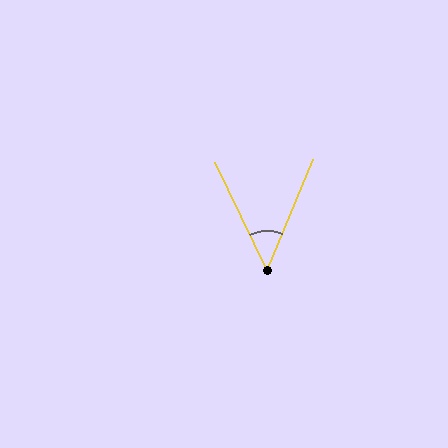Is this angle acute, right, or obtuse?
It is acute.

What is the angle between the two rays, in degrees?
Approximately 48 degrees.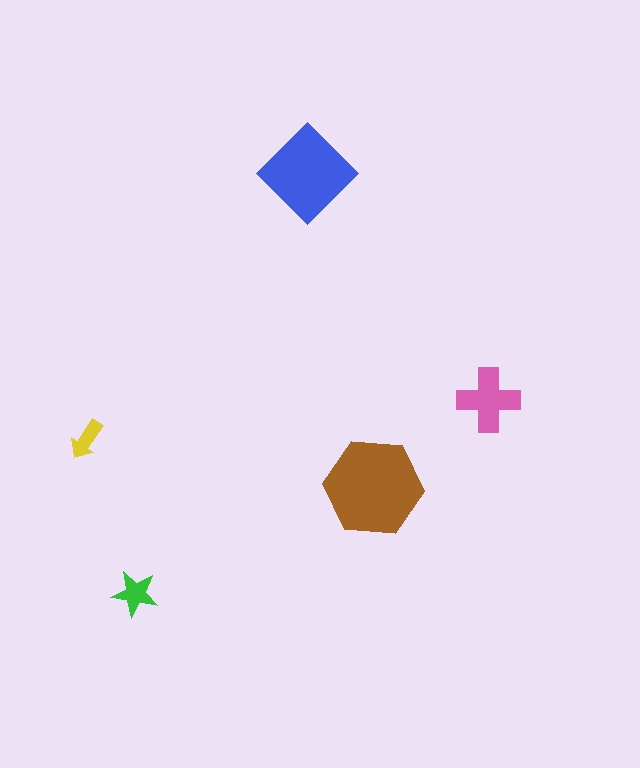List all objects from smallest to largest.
The yellow arrow, the green star, the pink cross, the blue diamond, the brown hexagon.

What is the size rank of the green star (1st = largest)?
4th.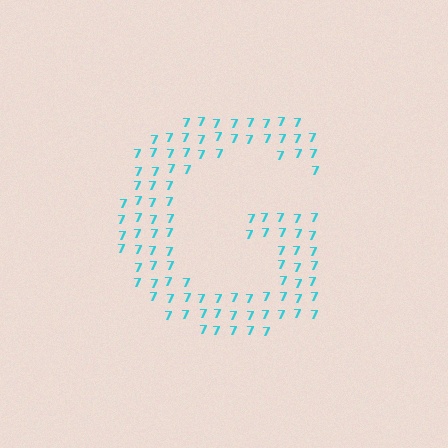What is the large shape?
The large shape is the letter G.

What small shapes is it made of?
It is made of small digit 7's.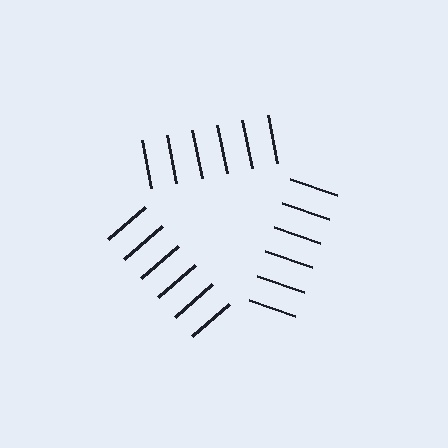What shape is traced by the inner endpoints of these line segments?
An illusory triangle — the line segments terminate on its edges but no continuous stroke is drawn.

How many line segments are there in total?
18 — 6 along each of the 3 edges.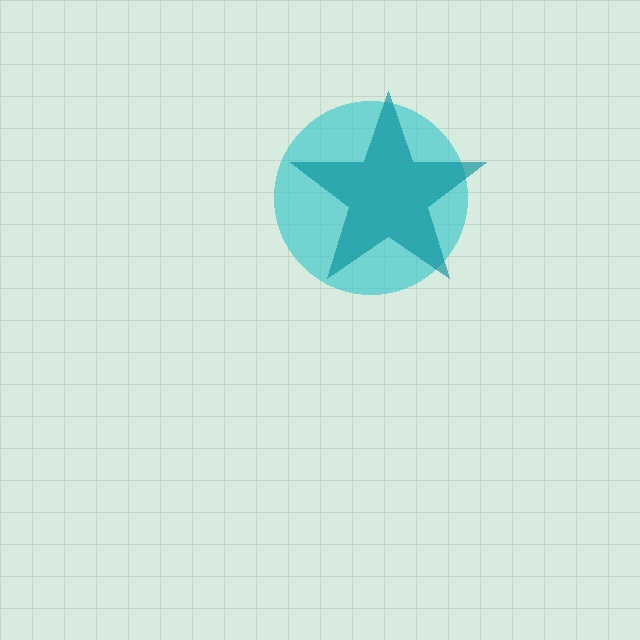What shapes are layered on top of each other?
The layered shapes are: a cyan circle, a teal star.